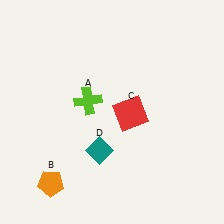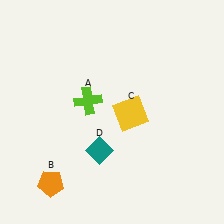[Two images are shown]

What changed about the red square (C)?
In Image 1, C is red. In Image 2, it changed to yellow.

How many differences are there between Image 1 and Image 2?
There is 1 difference between the two images.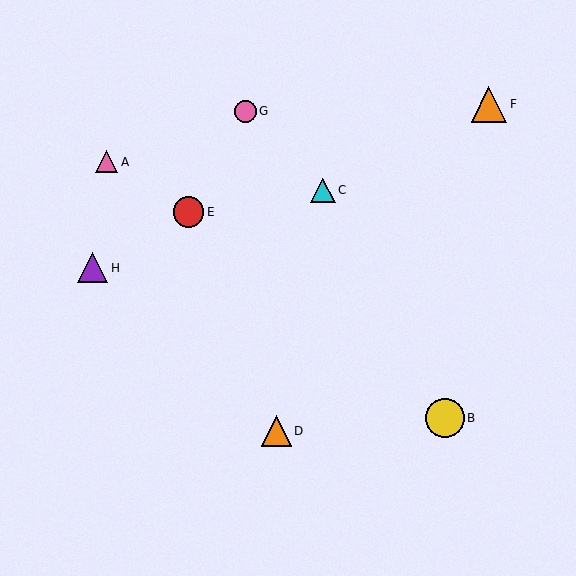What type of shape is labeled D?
Shape D is an orange triangle.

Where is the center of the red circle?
The center of the red circle is at (189, 212).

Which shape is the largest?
The yellow circle (labeled B) is the largest.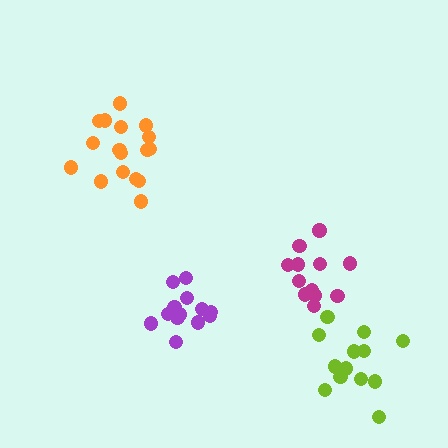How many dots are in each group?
Group 1: 13 dots, Group 2: 12 dots, Group 3: 17 dots, Group 4: 13 dots (55 total).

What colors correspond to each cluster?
The clusters are colored: purple, magenta, orange, lime.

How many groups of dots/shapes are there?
There are 4 groups.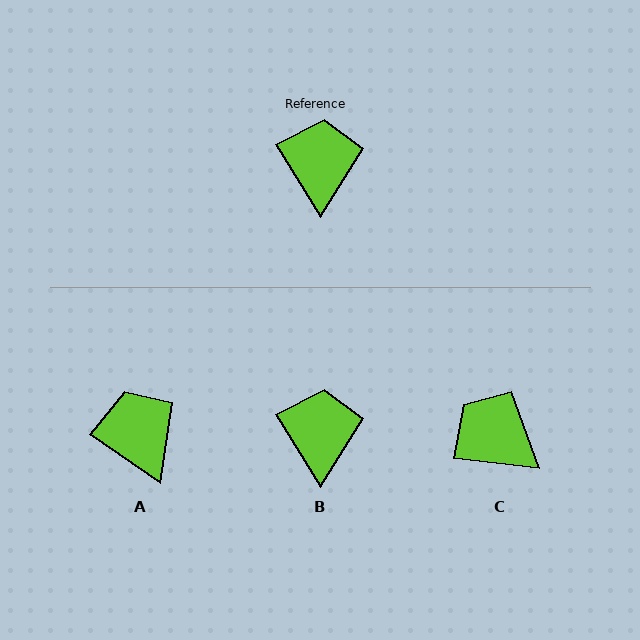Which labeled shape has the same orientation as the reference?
B.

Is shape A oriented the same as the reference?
No, it is off by about 23 degrees.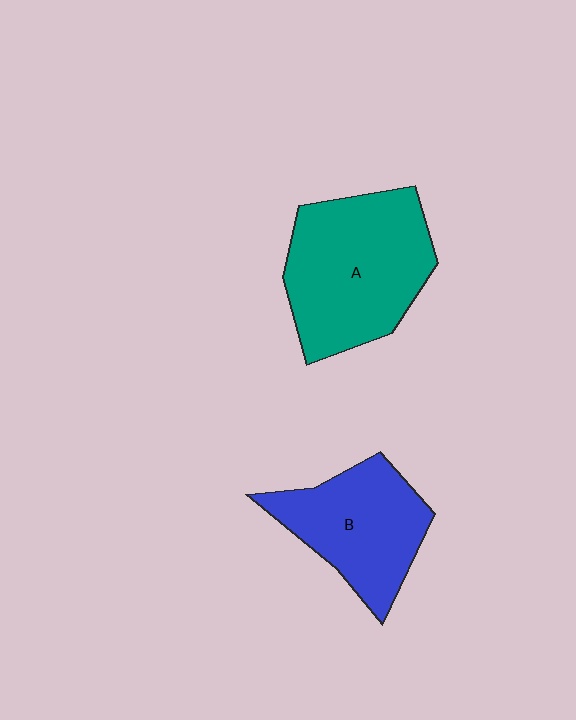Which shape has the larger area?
Shape A (teal).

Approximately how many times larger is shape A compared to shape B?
Approximately 1.3 times.